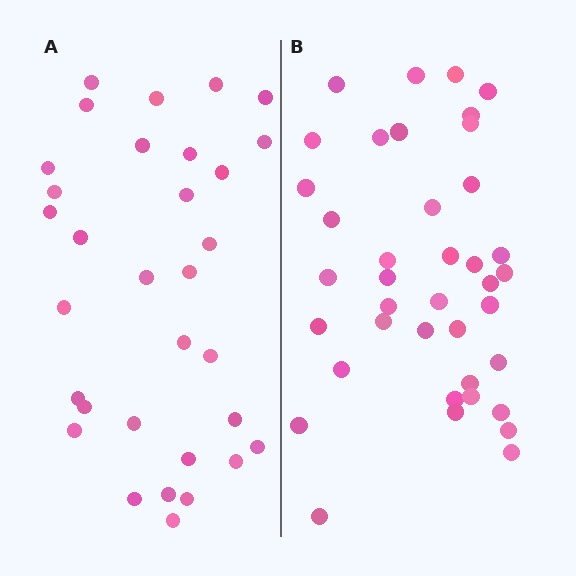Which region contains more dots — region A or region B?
Region B (the right region) has more dots.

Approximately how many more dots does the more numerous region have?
Region B has roughly 8 or so more dots than region A.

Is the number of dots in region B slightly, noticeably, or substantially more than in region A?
Region B has only slightly more — the two regions are fairly close. The ratio is roughly 1.2 to 1.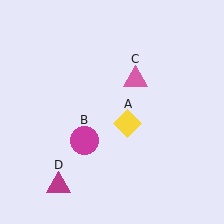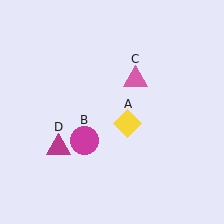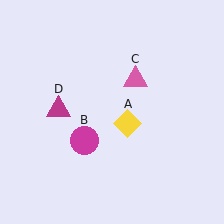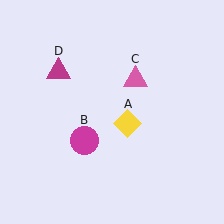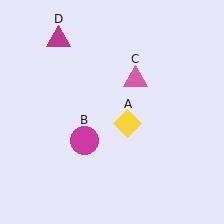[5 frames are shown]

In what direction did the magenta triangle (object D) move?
The magenta triangle (object D) moved up.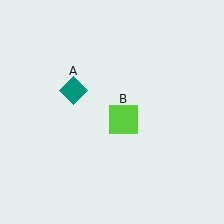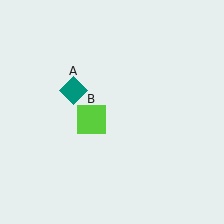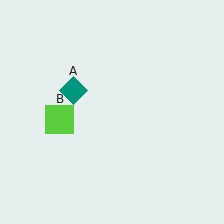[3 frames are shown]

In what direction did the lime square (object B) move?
The lime square (object B) moved left.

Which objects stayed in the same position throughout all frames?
Teal diamond (object A) remained stationary.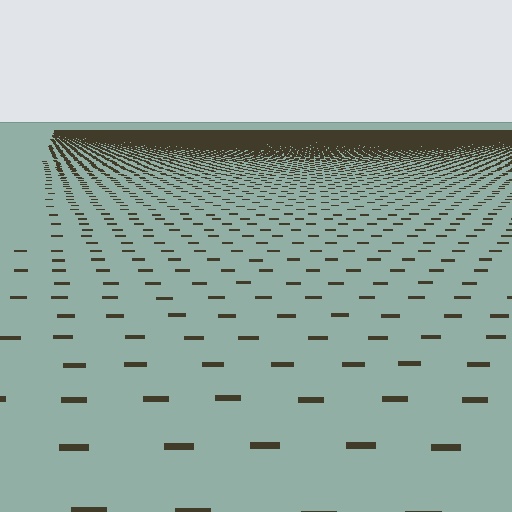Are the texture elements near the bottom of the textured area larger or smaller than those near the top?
Larger. Near the bottom, elements are closer to the viewer and appear at a bigger on-screen size.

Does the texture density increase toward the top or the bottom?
Density increases toward the top.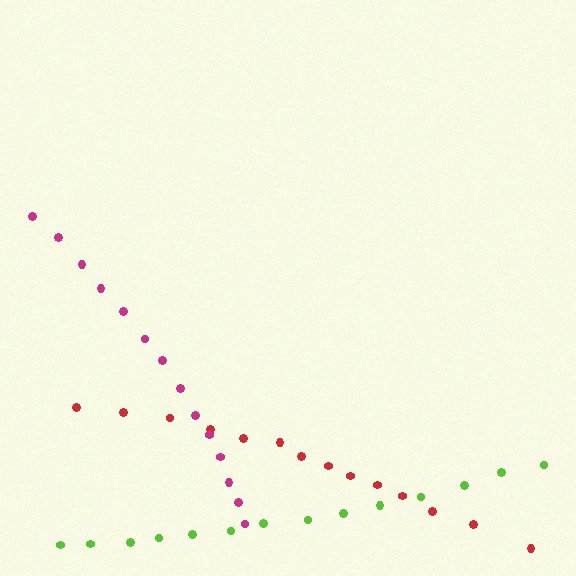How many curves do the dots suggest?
There are 3 distinct paths.